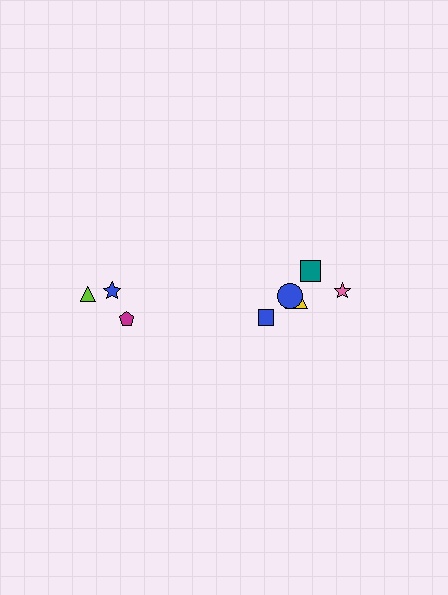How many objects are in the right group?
There are 5 objects.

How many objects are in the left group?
There are 3 objects.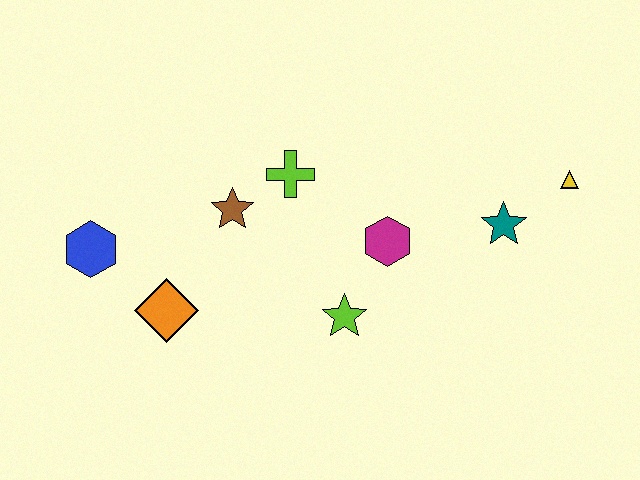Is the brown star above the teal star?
Yes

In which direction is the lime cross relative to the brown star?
The lime cross is to the right of the brown star.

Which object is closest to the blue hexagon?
The orange diamond is closest to the blue hexagon.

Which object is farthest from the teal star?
The blue hexagon is farthest from the teal star.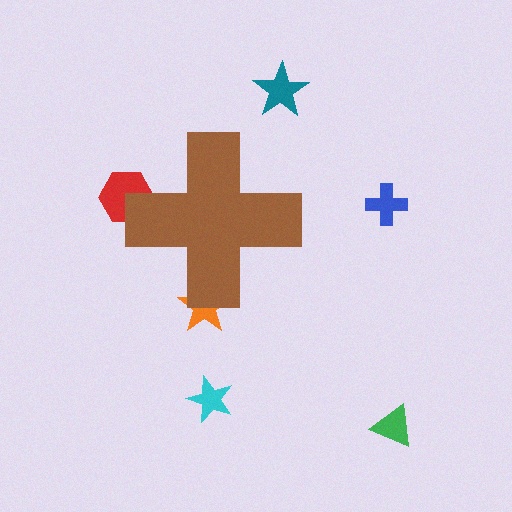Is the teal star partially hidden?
No, the teal star is fully visible.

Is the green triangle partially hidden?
No, the green triangle is fully visible.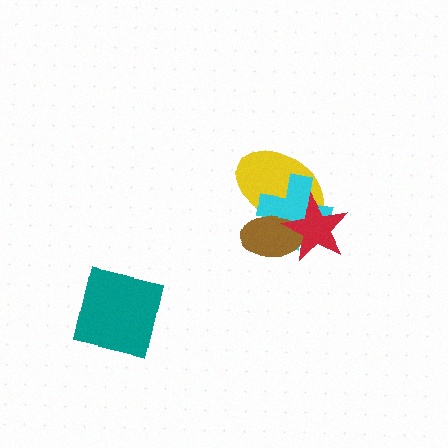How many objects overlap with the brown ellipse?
3 objects overlap with the brown ellipse.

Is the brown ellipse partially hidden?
Yes, it is partially covered by another shape.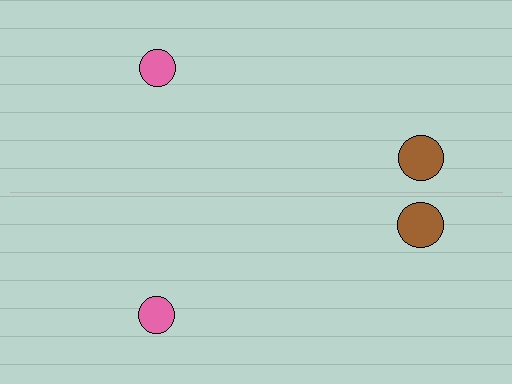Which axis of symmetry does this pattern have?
The pattern has a horizontal axis of symmetry running through the center of the image.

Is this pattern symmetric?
Yes, this pattern has bilateral (reflection) symmetry.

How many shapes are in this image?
There are 4 shapes in this image.